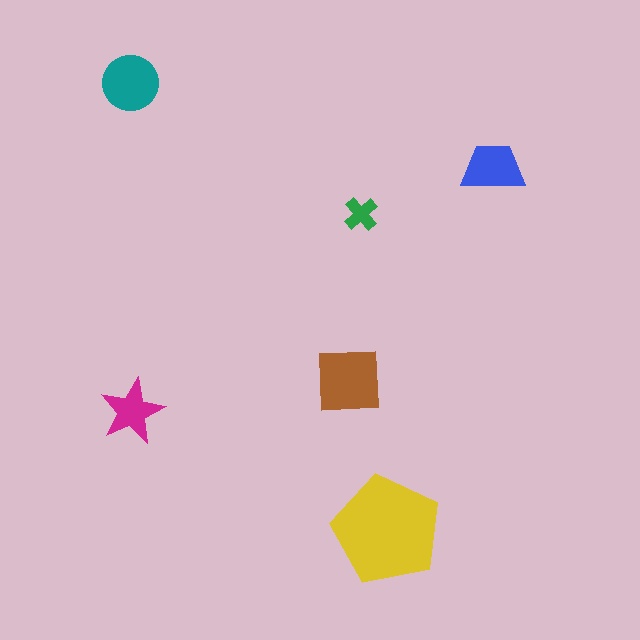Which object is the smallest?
The green cross.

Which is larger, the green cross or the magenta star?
The magenta star.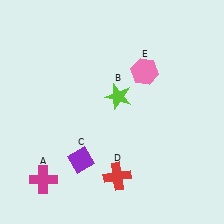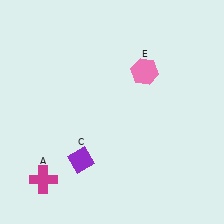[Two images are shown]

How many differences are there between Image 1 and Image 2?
There are 2 differences between the two images.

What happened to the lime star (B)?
The lime star (B) was removed in Image 2. It was in the top-right area of Image 1.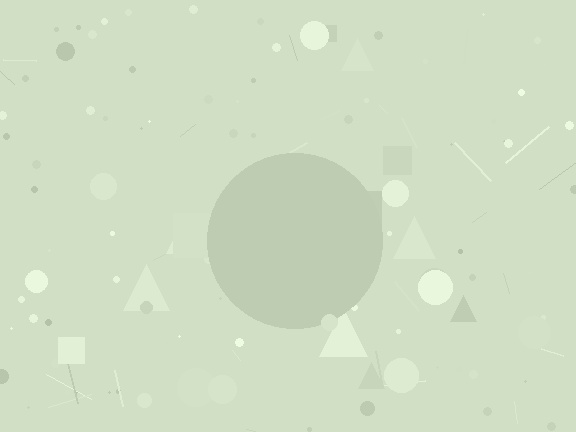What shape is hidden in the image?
A circle is hidden in the image.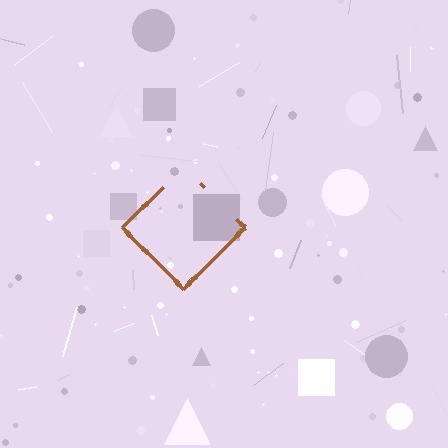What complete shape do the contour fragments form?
The contour fragments form a diamond.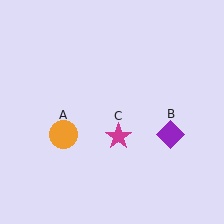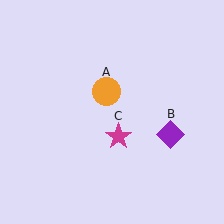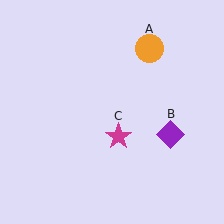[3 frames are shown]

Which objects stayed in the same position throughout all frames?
Purple diamond (object B) and magenta star (object C) remained stationary.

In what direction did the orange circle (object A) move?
The orange circle (object A) moved up and to the right.